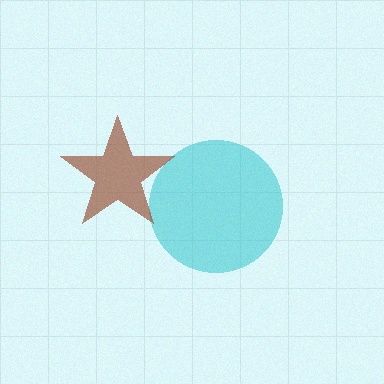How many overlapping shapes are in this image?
There are 2 overlapping shapes in the image.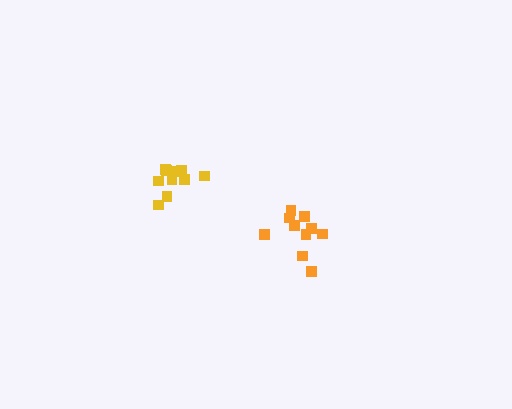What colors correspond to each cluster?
The clusters are colored: yellow, orange.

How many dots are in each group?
Group 1: 10 dots, Group 2: 10 dots (20 total).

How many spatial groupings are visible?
There are 2 spatial groupings.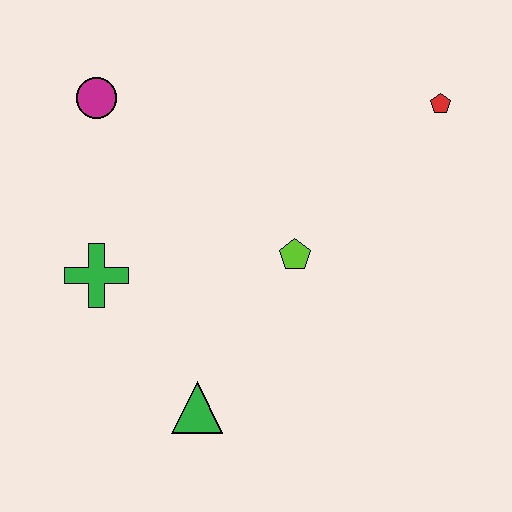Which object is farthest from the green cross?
The red pentagon is farthest from the green cross.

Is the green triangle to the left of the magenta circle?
No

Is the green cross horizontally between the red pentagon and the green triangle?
No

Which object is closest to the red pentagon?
The lime pentagon is closest to the red pentagon.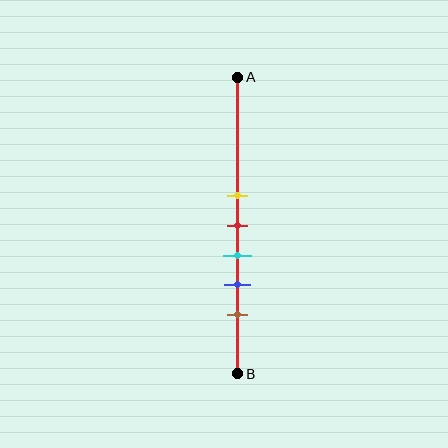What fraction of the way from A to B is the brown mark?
The brown mark is approximately 80% (0.8) of the way from A to B.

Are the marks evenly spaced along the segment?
Yes, the marks are approximately evenly spaced.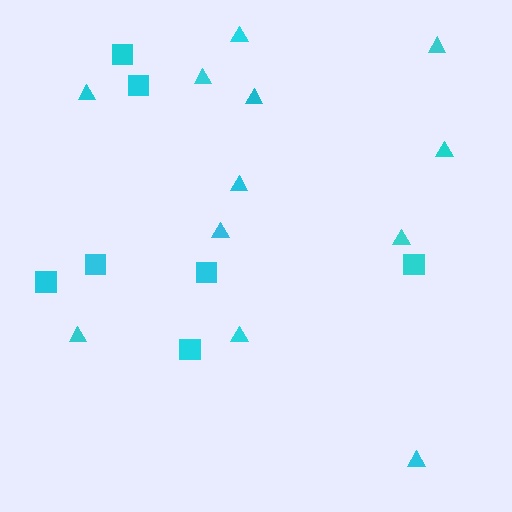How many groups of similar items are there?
There are 2 groups: one group of squares (7) and one group of triangles (12).